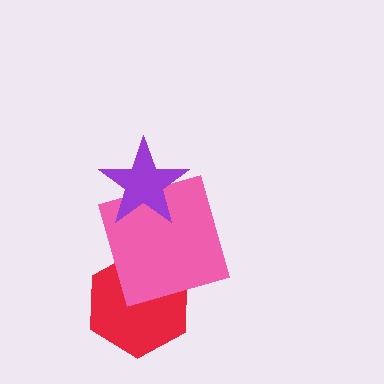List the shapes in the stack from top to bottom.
From top to bottom: the purple star, the pink square, the red hexagon.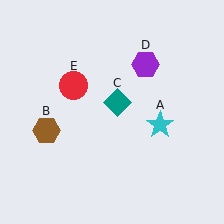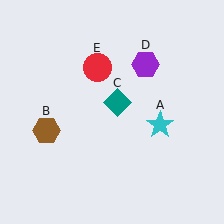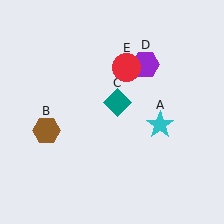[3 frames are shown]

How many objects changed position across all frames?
1 object changed position: red circle (object E).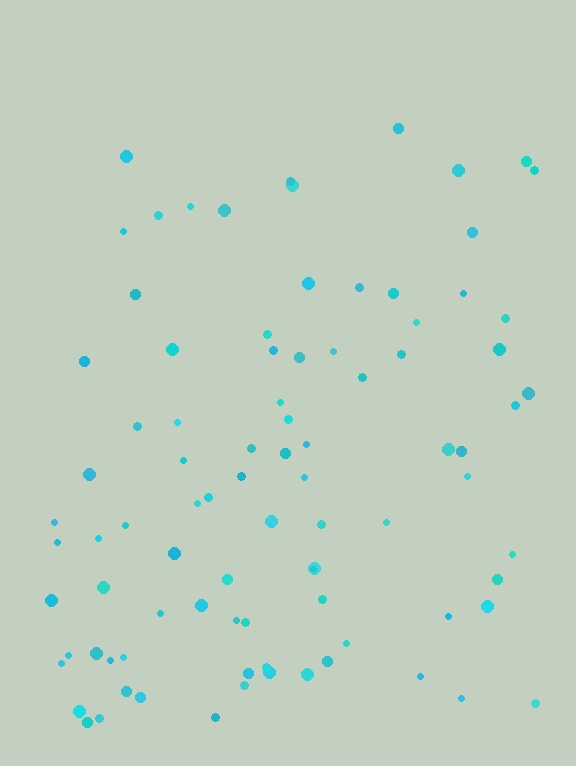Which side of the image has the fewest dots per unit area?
The top.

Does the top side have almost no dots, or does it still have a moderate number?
Still a moderate number, just noticeably fewer than the bottom.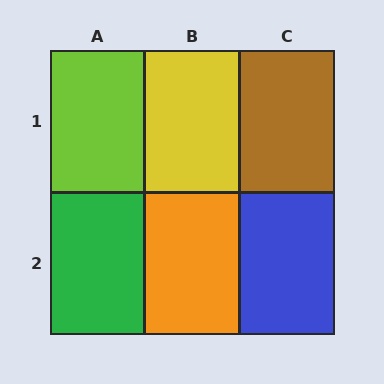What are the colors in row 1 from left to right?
Lime, yellow, brown.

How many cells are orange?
1 cell is orange.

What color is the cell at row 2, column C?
Blue.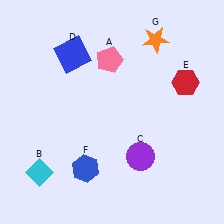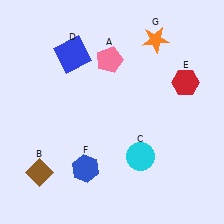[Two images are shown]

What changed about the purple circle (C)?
In Image 1, C is purple. In Image 2, it changed to cyan.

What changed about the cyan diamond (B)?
In Image 1, B is cyan. In Image 2, it changed to brown.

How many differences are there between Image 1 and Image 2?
There are 2 differences between the two images.